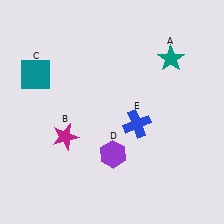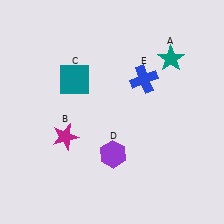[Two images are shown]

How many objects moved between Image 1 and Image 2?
2 objects moved between the two images.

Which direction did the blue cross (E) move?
The blue cross (E) moved up.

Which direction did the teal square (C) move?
The teal square (C) moved right.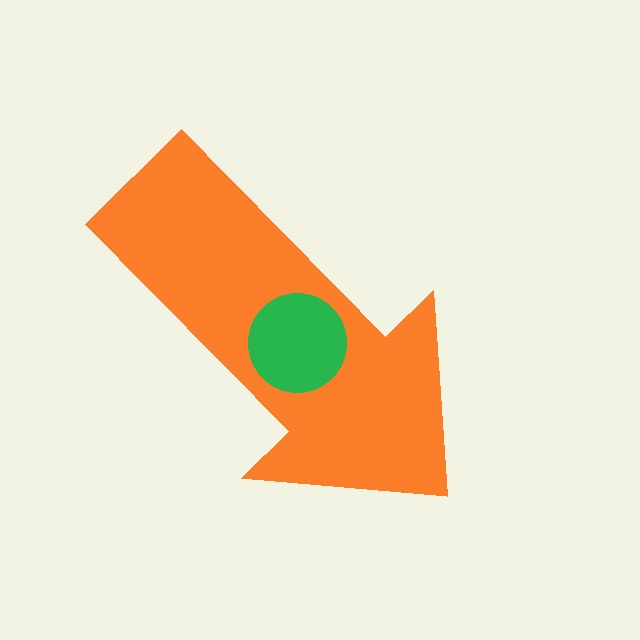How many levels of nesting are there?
2.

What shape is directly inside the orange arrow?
The green circle.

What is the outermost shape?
The orange arrow.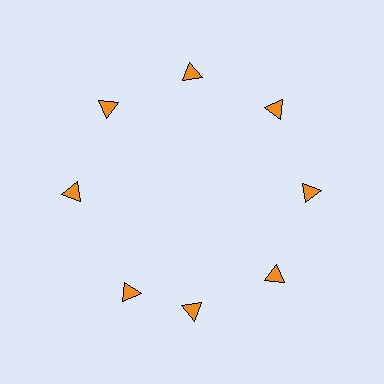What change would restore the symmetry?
The symmetry would be restored by rotating it back into even spacing with its neighbors so that all 8 triangles sit at equal angles and equal distance from the center.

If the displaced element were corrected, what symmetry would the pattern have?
It would have 8-fold rotational symmetry — the pattern would map onto itself every 45 degrees.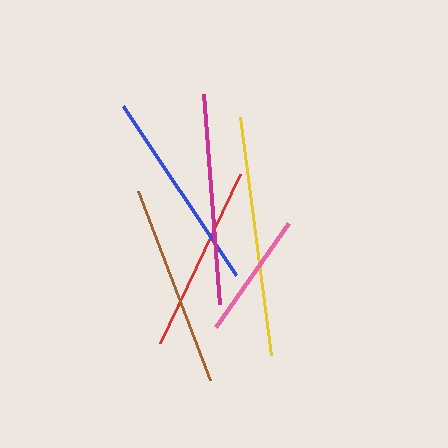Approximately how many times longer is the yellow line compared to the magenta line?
The yellow line is approximately 1.1 times the length of the magenta line.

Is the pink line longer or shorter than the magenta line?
The magenta line is longer than the pink line.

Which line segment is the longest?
The yellow line is the longest at approximately 240 pixels.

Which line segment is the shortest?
The pink line is the shortest at approximately 128 pixels.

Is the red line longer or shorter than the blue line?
The blue line is longer than the red line.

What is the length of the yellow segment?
The yellow segment is approximately 240 pixels long.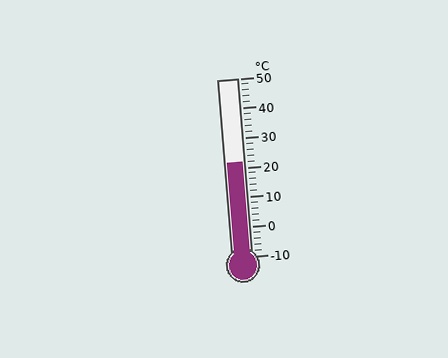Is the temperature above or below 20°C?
The temperature is above 20°C.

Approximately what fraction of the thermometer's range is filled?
The thermometer is filled to approximately 55% of its range.